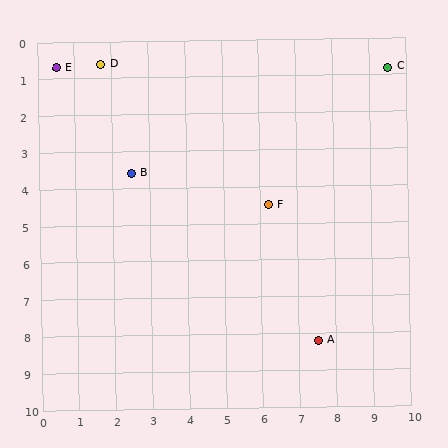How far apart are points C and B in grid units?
Points C and B are about 7.5 grid units apart.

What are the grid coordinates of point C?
Point C is at approximately (9.5, 0.8).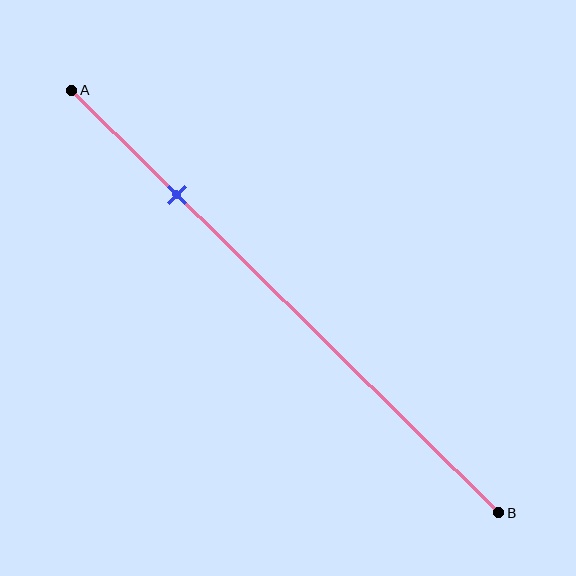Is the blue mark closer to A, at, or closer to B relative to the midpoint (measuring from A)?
The blue mark is closer to point A than the midpoint of segment AB.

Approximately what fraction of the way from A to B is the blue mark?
The blue mark is approximately 25% of the way from A to B.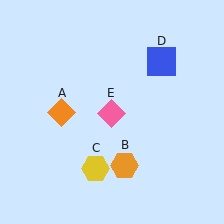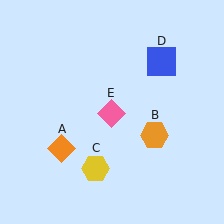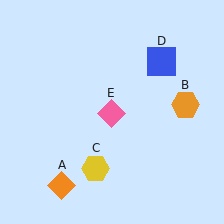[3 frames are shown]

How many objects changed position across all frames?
2 objects changed position: orange diamond (object A), orange hexagon (object B).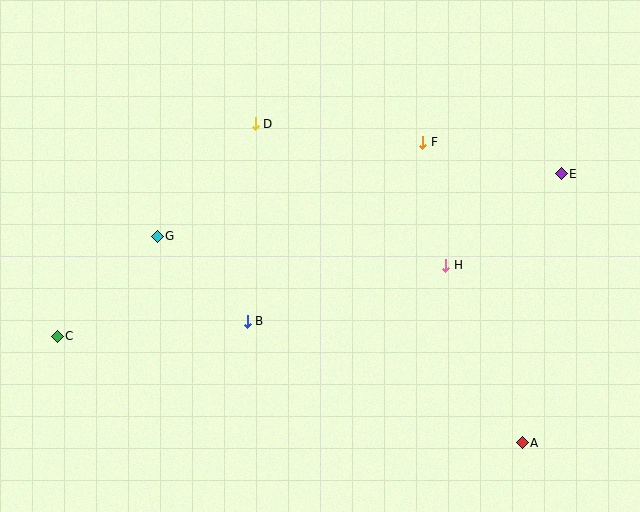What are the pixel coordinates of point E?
Point E is at (561, 174).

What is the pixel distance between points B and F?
The distance between B and F is 251 pixels.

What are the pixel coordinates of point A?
Point A is at (522, 443).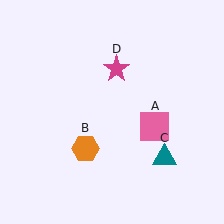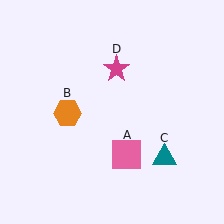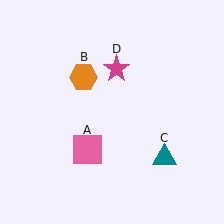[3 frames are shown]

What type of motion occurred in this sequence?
The pink square (object A), orange hexagon (object B) rotated clockwise around the center of the scene.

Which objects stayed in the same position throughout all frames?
Teal triangle (object C) and magenta star (object D) remained stationary.